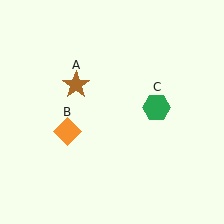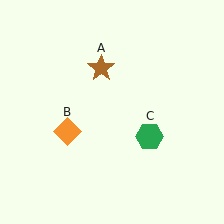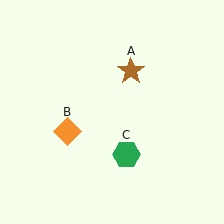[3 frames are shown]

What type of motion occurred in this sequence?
The brown star (object A), green hexagon (object C) rotated clockwise around the center of the scene.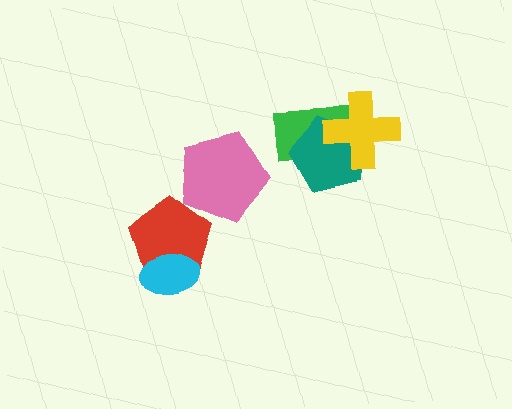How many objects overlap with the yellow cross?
2 objects overlap with the yellow cross.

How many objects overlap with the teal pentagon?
2 objects overlap with the teal pentagon.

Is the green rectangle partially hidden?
Yes, it is partially covered by another shape.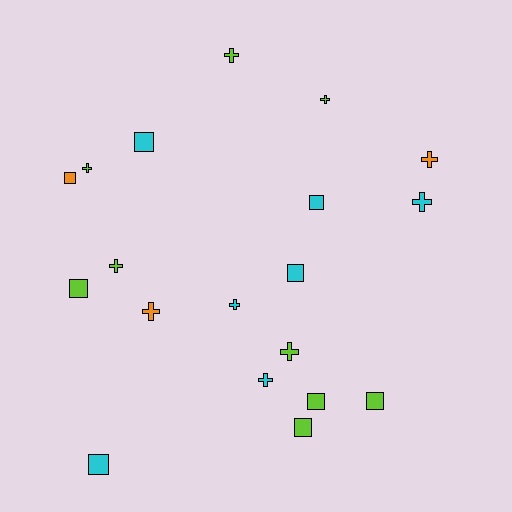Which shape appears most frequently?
Cross, with 10 objects.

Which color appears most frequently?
Lime, with 9 objects.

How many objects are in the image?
There are 19 objects.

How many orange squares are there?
There is 1 orange square.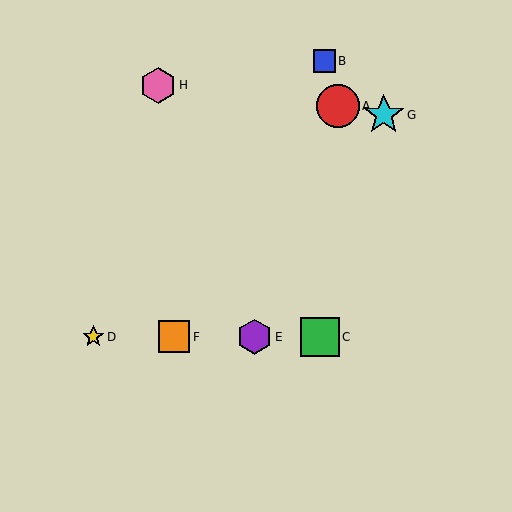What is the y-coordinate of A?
Object A is at y≈106.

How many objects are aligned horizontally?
4 objects (C, D, E, F) are aligned horizontally.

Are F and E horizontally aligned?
Yes, both are at y≈337.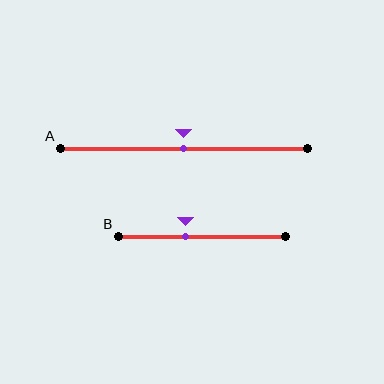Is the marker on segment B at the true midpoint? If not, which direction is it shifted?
No, the marker on segment B is shifted to the left by about 10% of the segment length.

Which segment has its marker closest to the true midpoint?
Segment A has its marker closest to the true midpoint.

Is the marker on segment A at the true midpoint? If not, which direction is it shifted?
Yes, the marker on segment A is at the true midpoint.